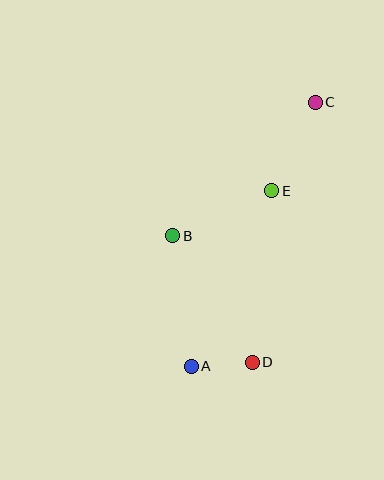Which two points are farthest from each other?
Points A and C are farthest from each other.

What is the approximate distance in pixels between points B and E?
The distance between B and E is approximately 109 pixels.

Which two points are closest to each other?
Points A and D are closest to each other.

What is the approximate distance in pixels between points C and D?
The distance between C and D is approximately 268 pixels.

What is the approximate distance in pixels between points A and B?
The distance between A and B is approximately 132 pixels.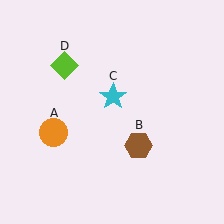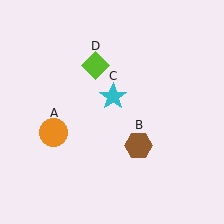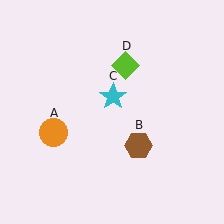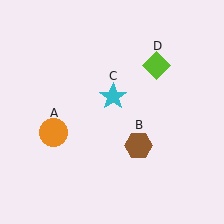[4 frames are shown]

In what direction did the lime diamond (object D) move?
The lime diamond (object D) moved right.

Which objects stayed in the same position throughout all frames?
Orange circle (object A) and brown hexagon (object B) and cyan star (object C) remained stationary.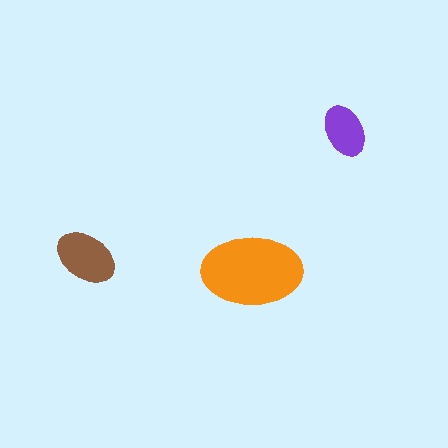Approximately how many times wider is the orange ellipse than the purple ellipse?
About 2 times wider.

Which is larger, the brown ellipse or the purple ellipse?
The brown one.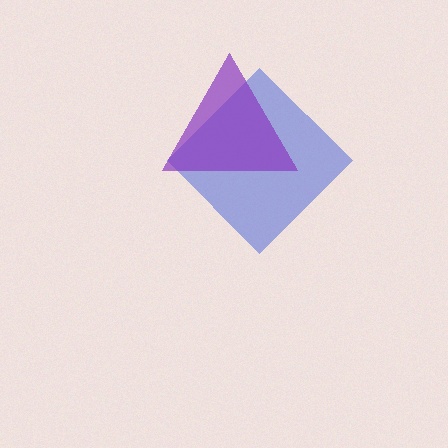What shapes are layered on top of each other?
The layered shapes are: a blue diamond, a purple triangle.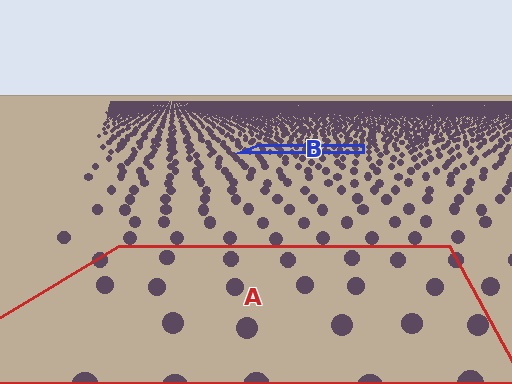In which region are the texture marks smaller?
The texture marks are smaller in region B, because it is farther away.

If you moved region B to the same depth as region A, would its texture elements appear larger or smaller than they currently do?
They would appear larger. At a closer depth, the same texture elements are projected at a bigger on-screen size.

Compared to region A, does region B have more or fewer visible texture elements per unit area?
Region B has more texture elements per unit area — they are packed more densely because it is farther away.